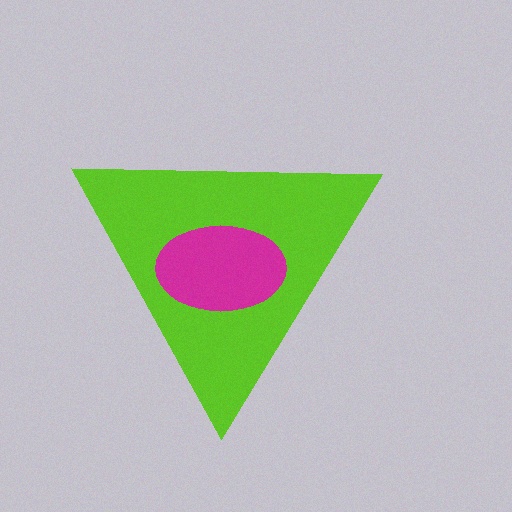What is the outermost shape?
The lime triangle.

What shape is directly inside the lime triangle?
The magenta ellipse.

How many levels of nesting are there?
2.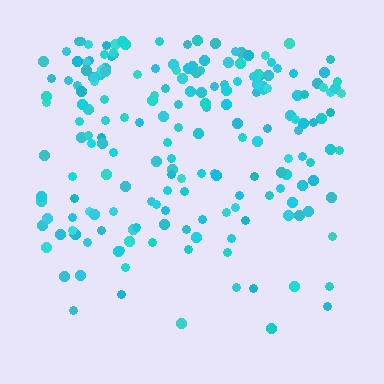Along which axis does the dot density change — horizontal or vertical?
Vertical.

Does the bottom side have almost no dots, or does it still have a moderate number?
Still a moderate number, just noticeably fewer than the top.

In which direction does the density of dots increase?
From bottom to top, with the top side densest.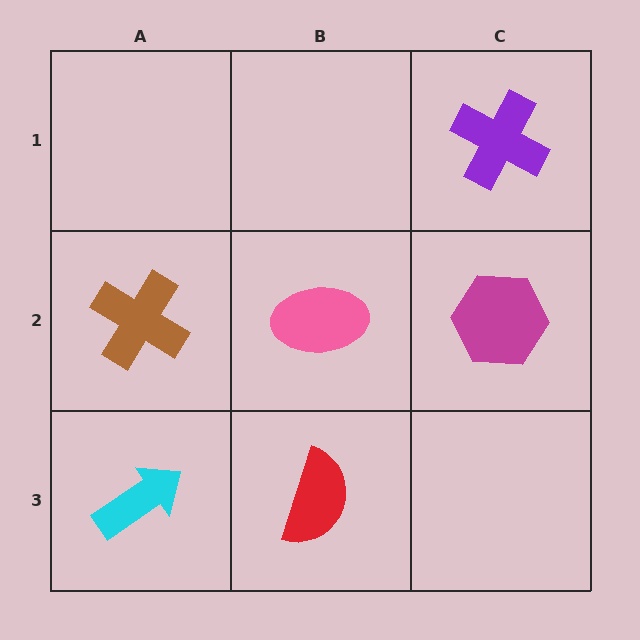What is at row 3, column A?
A cyan arrow.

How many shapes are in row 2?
3 shapes.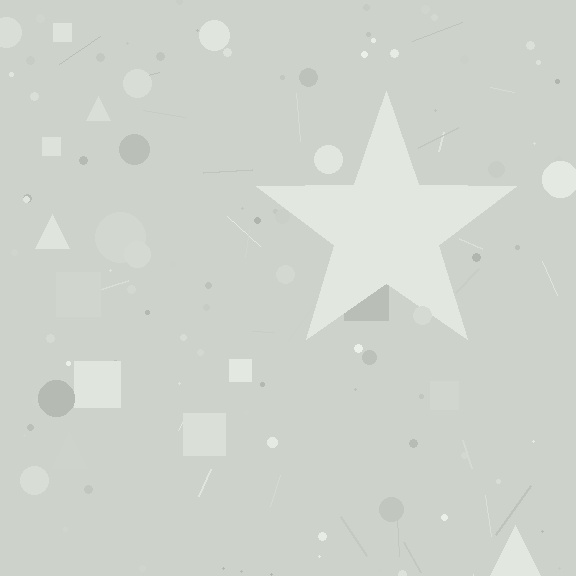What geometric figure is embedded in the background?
A star is embedded in the background.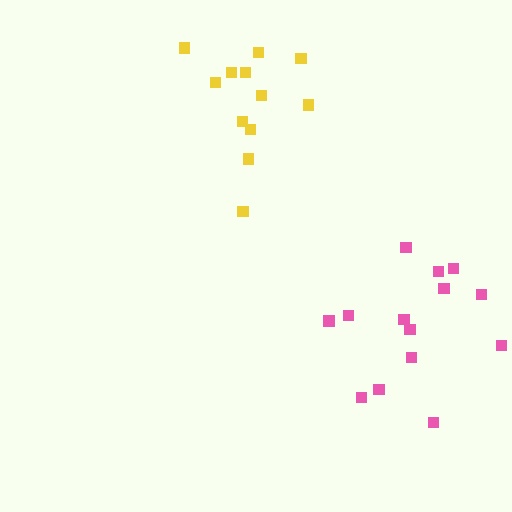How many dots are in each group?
Group 1: 14 dots, Group 2: 12 dots (26 total).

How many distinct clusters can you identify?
There are 2 distinct clusters.